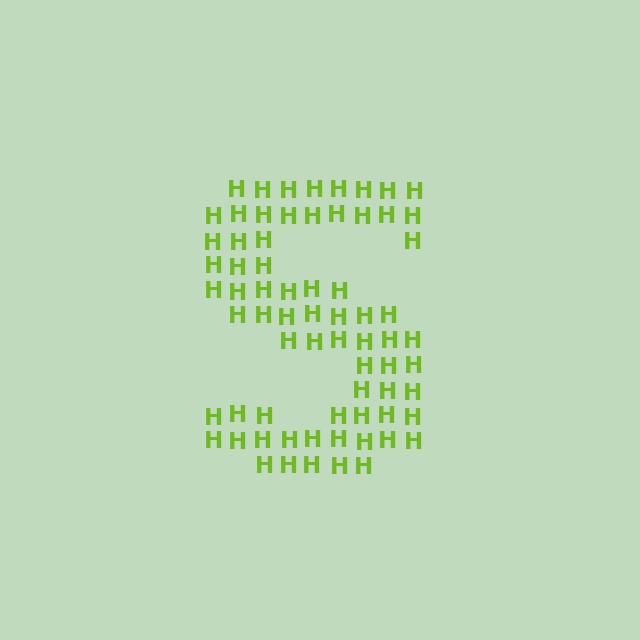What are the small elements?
The small elements are letter H's.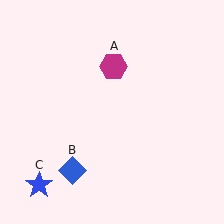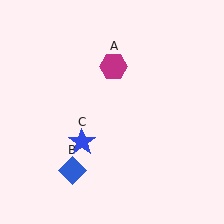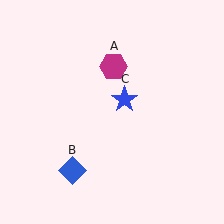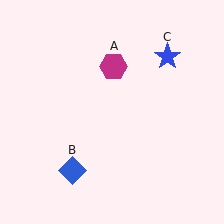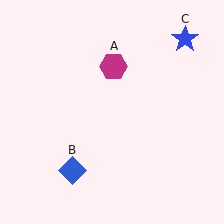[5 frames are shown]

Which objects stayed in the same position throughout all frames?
Magenta hexagon (object A) and blue diamond (object B) remained stationary.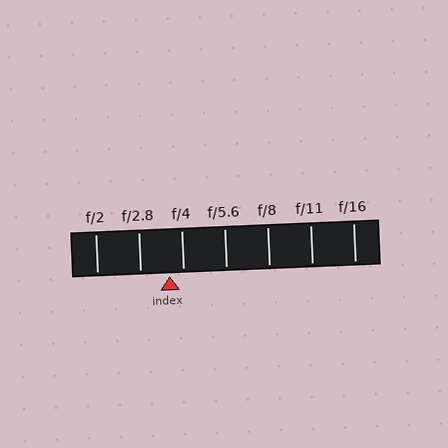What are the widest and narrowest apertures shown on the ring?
The widest aperture shown is f/2 and the narrowest is f/16.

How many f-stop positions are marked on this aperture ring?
There are 7 f-stop positions marked.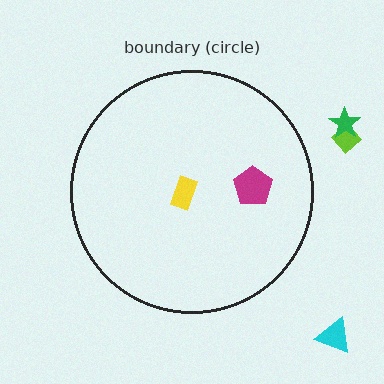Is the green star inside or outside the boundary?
Outside.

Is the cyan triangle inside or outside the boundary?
Outside.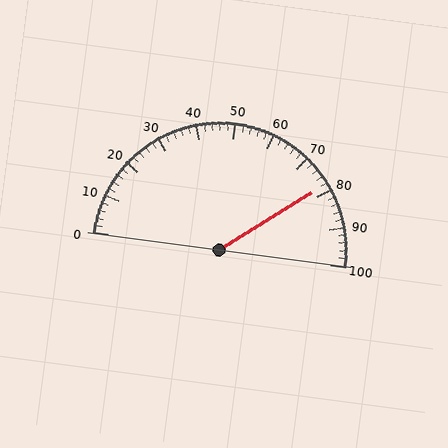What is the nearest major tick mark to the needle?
The nearest major tick mark is 80.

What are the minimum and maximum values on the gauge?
The gauge ranges from 0 to 100.